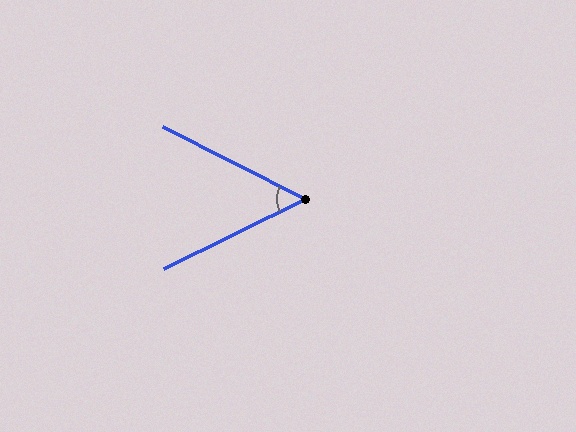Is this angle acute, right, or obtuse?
It is acute.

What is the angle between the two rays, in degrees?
Approximately 53 degrees.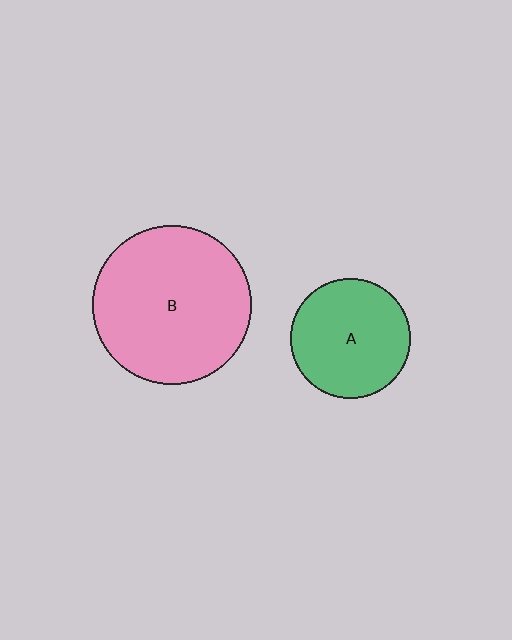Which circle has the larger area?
Circle B (pink).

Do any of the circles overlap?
No, none of the circles overlap.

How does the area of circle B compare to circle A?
Approximately 1.7 times.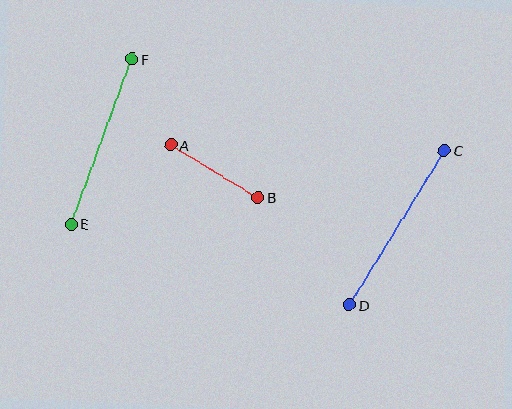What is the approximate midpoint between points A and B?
The midpoint is at approximately (214, 171) pixels.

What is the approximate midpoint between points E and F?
The midpoint is at approximately (102, 142) pixels.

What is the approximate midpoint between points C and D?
The midpoint is at approximately (397, 228) pixels.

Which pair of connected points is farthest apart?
Points C and D are farthest apart.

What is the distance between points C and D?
The distance is approximately 181 pixels.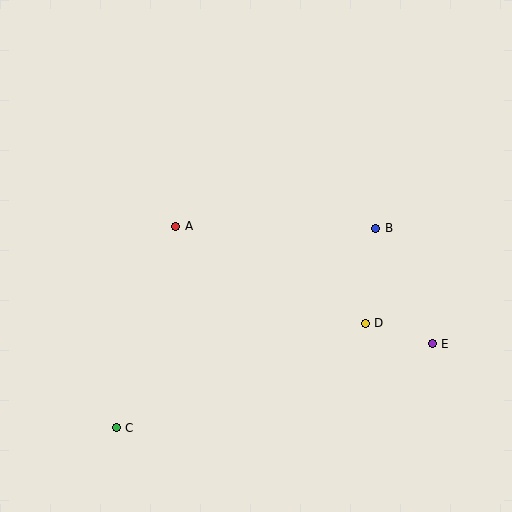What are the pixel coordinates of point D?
Point D is at (365, 323).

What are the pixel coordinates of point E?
Point E is at (432, 344).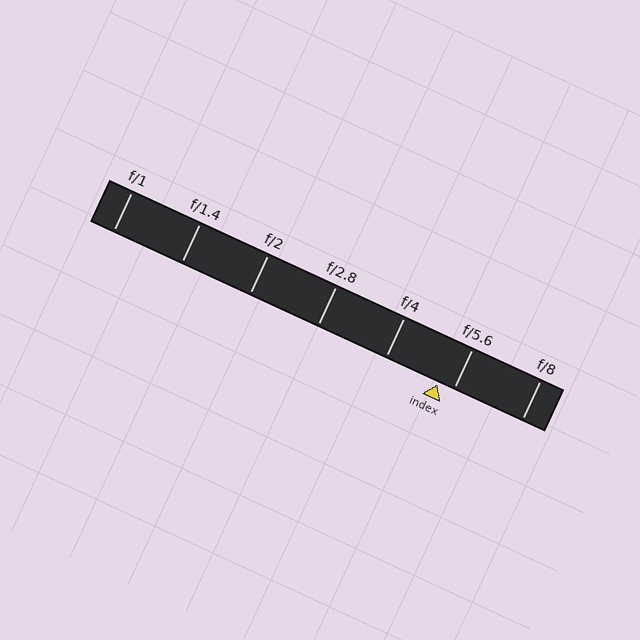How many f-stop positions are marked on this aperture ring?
There are 7 f-stop positions marked.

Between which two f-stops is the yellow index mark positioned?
The index mark is between f/4 and f/5.6.